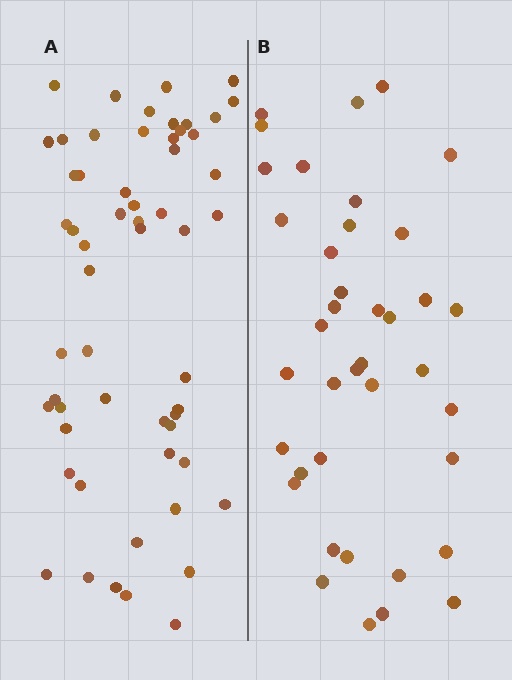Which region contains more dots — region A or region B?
Region A (the left region) has more dots.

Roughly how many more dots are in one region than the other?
Region A has approximately 20 more dots than region B.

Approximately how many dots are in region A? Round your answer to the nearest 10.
About 60 dots. (The exact count is 57, which rounds to 60.)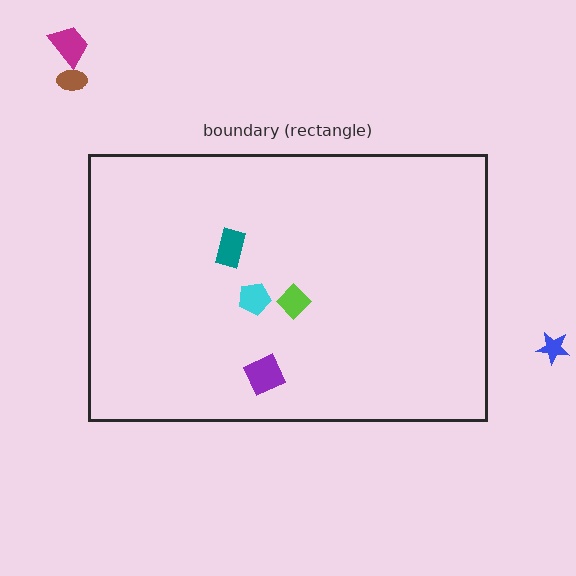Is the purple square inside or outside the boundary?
Inside.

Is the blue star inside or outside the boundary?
Outside.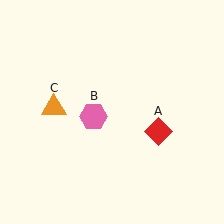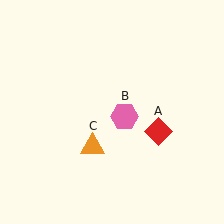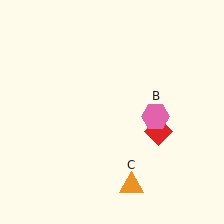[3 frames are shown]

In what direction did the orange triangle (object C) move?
The orange triangle (object C) moved down and to the right.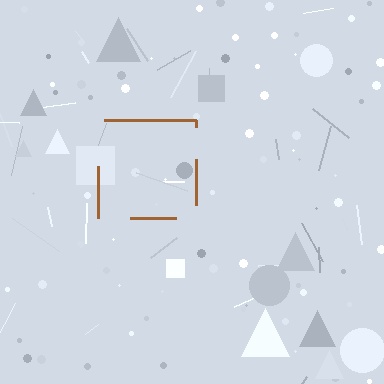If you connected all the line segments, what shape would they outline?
They would outline a square.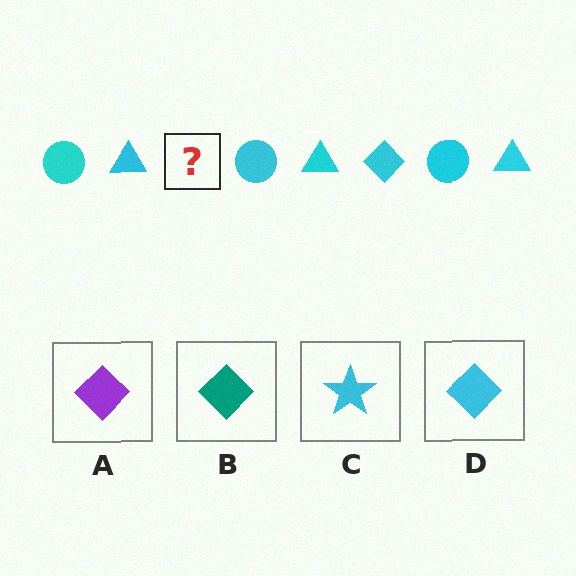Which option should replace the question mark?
Option D.